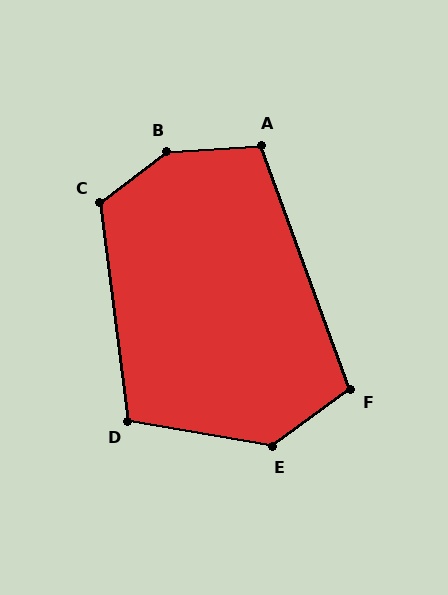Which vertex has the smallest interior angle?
F, at approximately 106 degrees.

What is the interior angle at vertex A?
Approximately 106 degrees (obtuse).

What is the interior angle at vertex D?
Approximately 107 degrees (obtuse).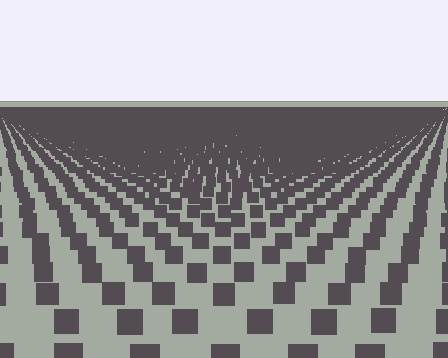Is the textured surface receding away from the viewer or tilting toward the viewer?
The surface is receding away from the viewer. Texture elements get smaller and denser toward the top.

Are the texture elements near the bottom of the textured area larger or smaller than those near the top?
Larger. Near the bottom, elements are closer to the viewer and appear at a bigger on-screen size.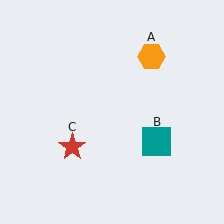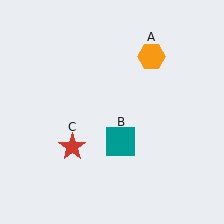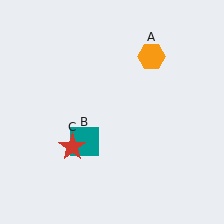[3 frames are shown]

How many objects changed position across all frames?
1 object changed position: teal square (object B).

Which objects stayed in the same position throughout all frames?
Orange hexagon (object A) and red star (object C) remained stationary.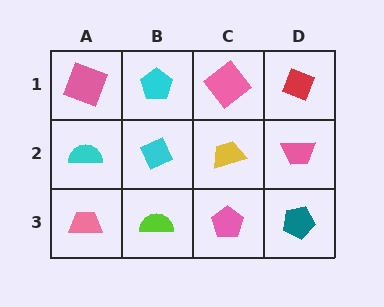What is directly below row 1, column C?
A yellow trapezoid.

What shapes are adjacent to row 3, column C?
A yellow trapezoid (row 2, column C), a lime semicircle (row 3, column B), a teal pentagon (row 3, column D).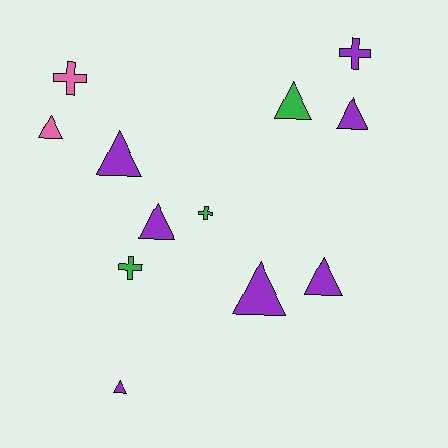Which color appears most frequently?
Purple, with 7 objects.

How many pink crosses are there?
There is 1 pink cross.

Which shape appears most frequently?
Triangle, with 8 objects.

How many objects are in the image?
There are 12 objects.